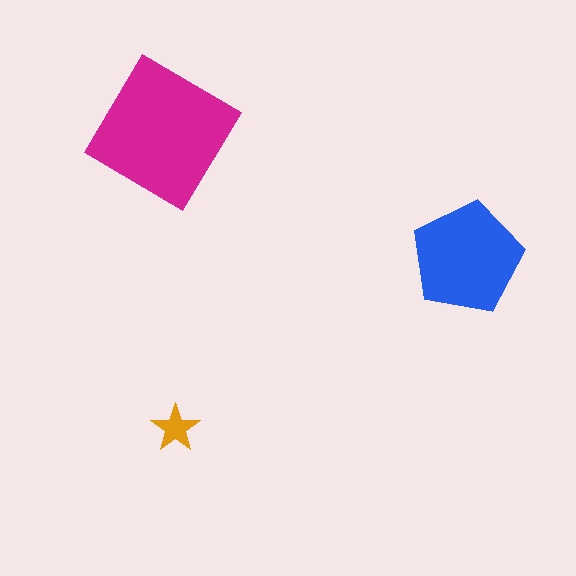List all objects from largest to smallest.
The magenta diamond, the blue pentagon, the orange star.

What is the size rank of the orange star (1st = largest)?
3rd.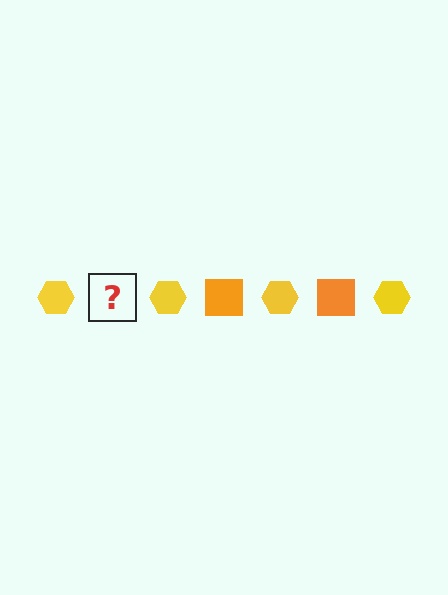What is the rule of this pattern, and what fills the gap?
The rule is that the pattern alternates between yellow hexagon and orange square. The gap should be filled with an orange square.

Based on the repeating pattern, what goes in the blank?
The blank should be an orange square.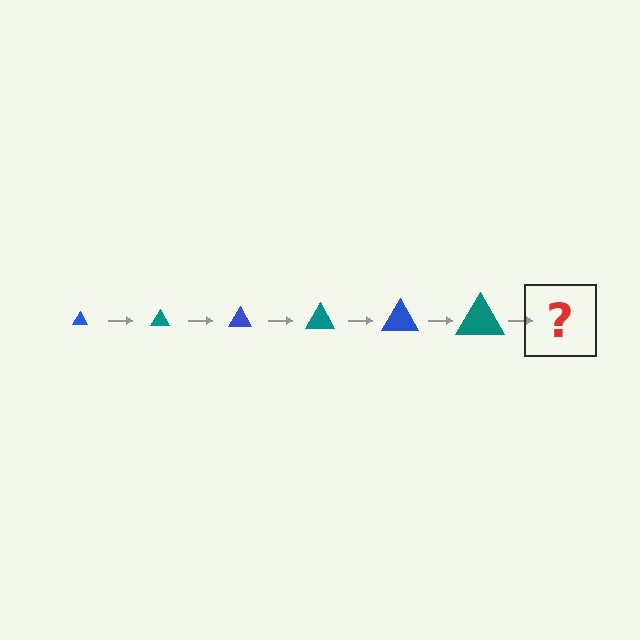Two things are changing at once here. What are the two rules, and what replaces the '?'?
The two rules are that the triangle grows larger each step and the color cycles through blue and teal. The '?' should be a blue triangle, larger than the previous one.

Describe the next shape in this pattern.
It should be a blue triangle, larger than the previous one.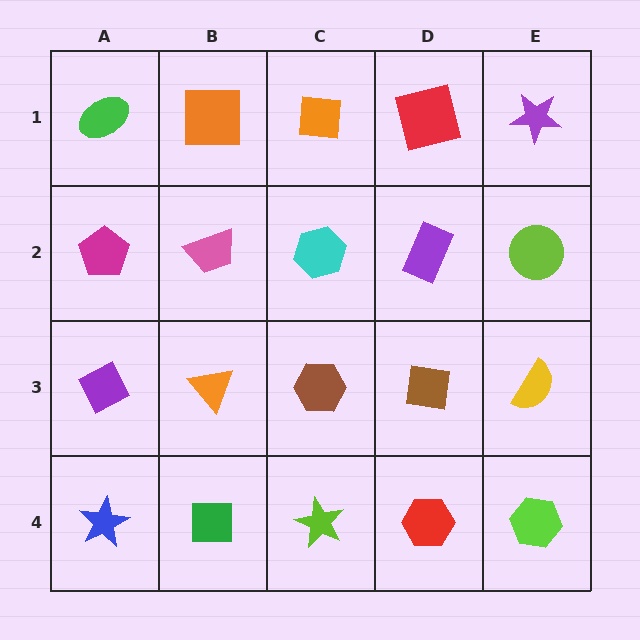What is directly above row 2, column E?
A purple star.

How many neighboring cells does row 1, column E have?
2.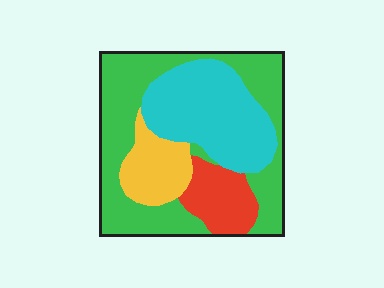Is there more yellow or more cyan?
Cyan.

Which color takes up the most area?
Green, at roughly 45%.